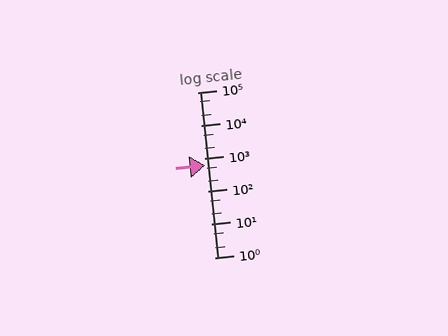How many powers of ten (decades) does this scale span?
The scale spans 5 decades, from 1 to 100000.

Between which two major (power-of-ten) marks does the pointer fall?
The pointer is between 100 and 1000.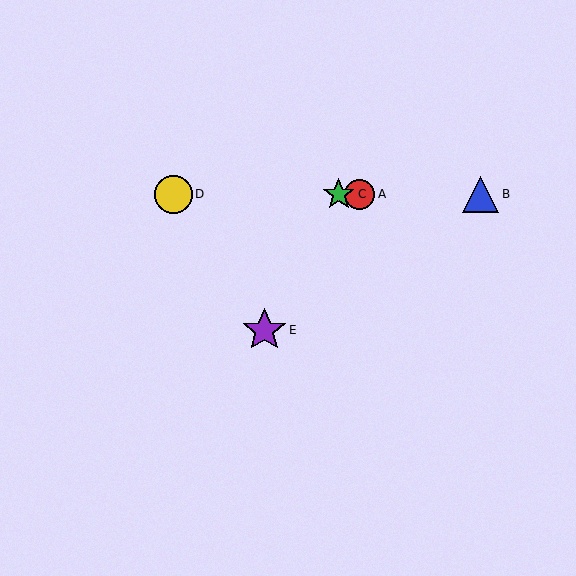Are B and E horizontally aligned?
No, B is at y≈194 and E is at y≈330.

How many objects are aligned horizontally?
4 objects (A, B, C, D) are aligned horizontally.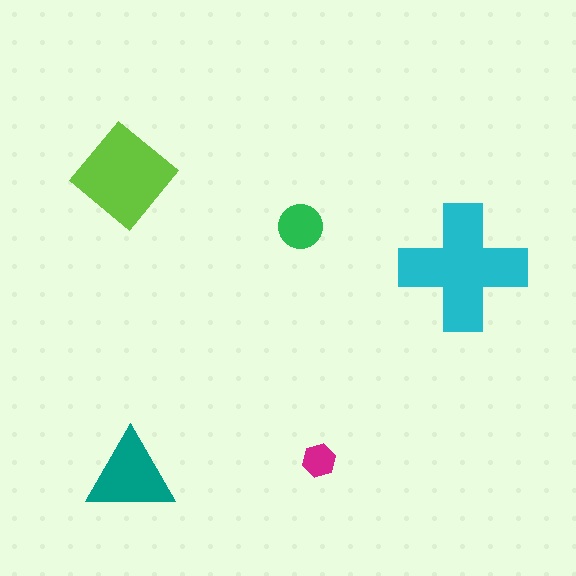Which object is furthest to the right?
The cyan cross is rightmost.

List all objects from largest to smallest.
The cyan cross, the lime diamond, the teal triangle, the green circle, the magenta hexagon.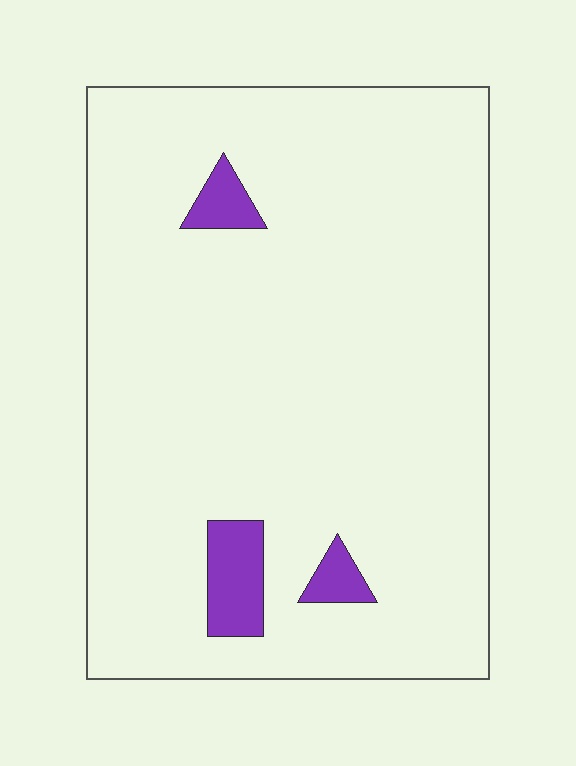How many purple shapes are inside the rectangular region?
3.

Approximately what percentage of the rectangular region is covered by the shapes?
Approximately 5%.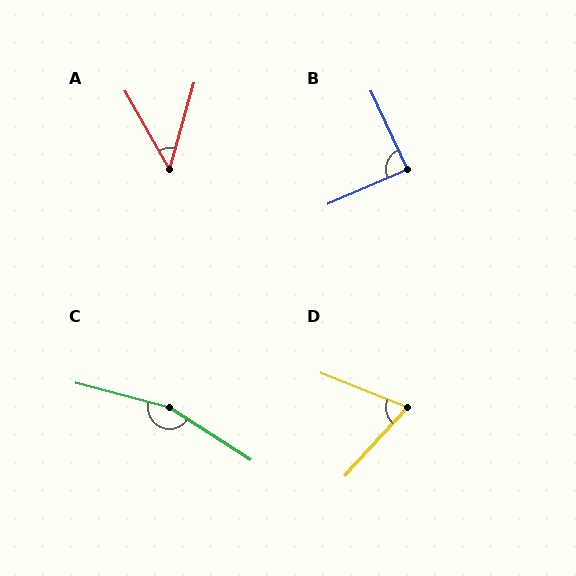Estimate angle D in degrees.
Approximately 69 degrees.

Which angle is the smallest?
A, at approximately 46 degrees.